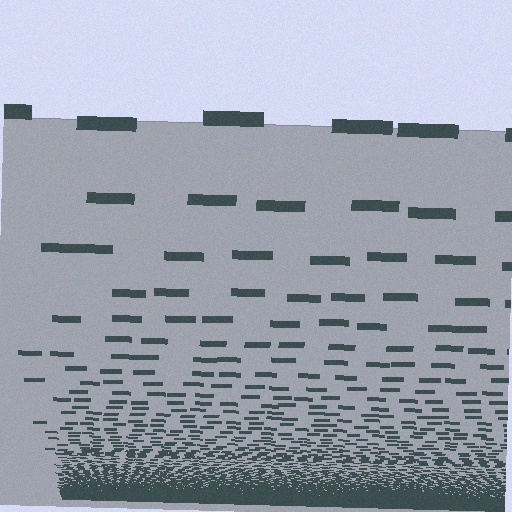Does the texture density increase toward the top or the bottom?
Density increases toward the bottom.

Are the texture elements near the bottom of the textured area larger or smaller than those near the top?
Smaller. The gradient is inverted — elements near the bottom are smaller and denser.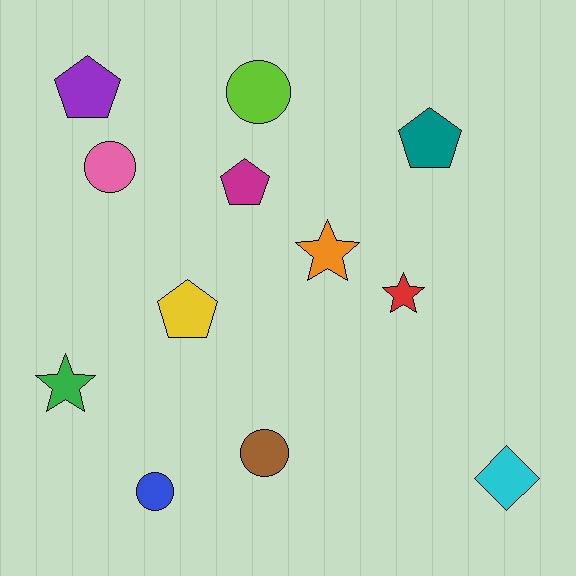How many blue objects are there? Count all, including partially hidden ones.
There is 1 blue object.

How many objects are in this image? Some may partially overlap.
There are 12 objects.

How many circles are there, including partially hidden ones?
There are 4 circles.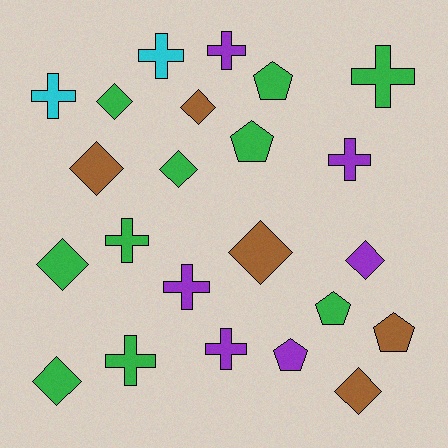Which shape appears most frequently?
Diamond, with 9 objects.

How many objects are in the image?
There are 23 objects.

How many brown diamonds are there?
There are 4 brown diamonds.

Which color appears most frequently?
Green, with 10 objects.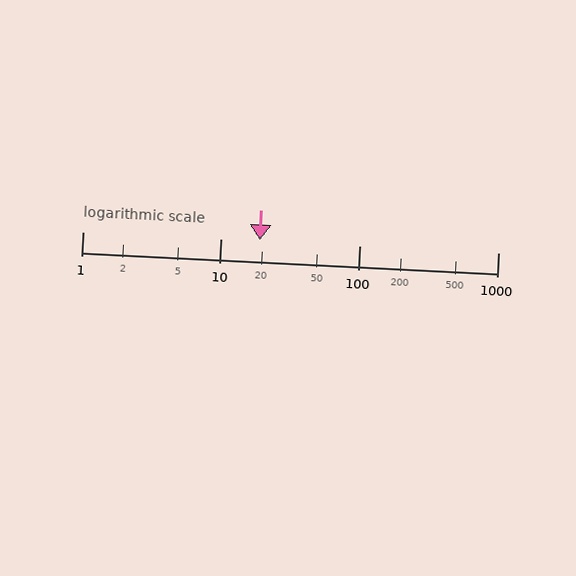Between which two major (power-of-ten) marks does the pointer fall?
The pointer is between 10 and 100.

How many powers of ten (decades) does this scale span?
The scale spans 3 decades, from 1 to 1000.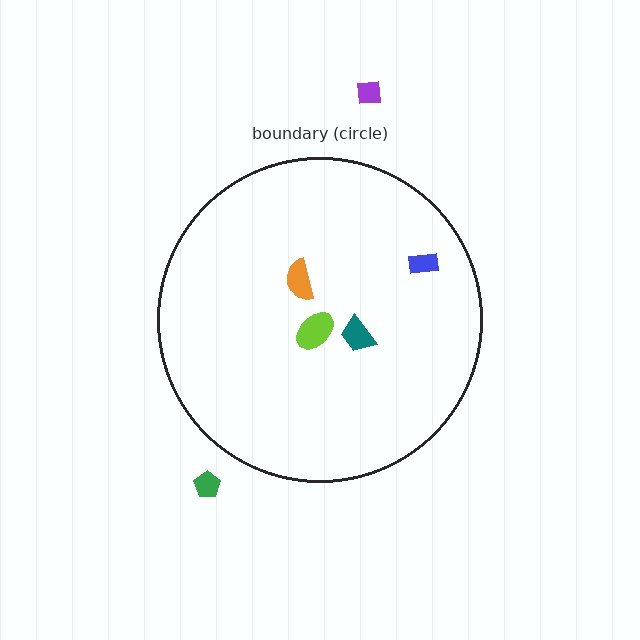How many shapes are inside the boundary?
4 inside, 2 outside.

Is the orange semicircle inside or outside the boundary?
Inside.